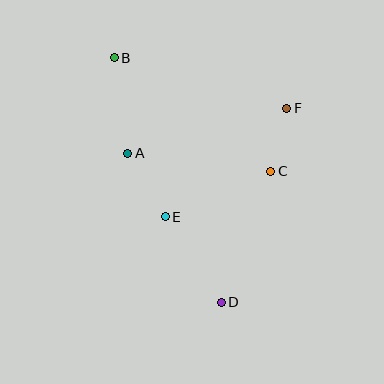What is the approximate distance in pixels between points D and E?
The distance between D and E is approximately 102 pixels.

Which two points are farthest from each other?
Points B and D are farthest from each other.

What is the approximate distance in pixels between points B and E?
The distance between B and E is approximately 167 pixels.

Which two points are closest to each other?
Points C and F are closest to each other.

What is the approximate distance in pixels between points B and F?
The distance between B and F is approximately 180 pixels.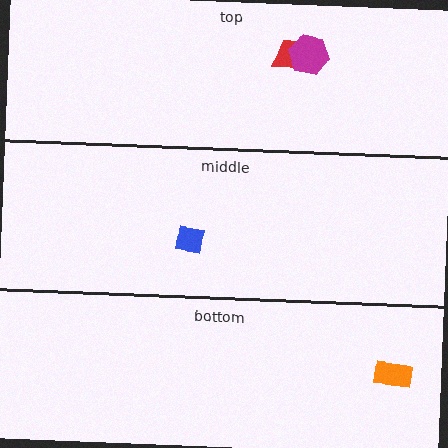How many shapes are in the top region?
2.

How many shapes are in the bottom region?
1.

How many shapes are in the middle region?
1.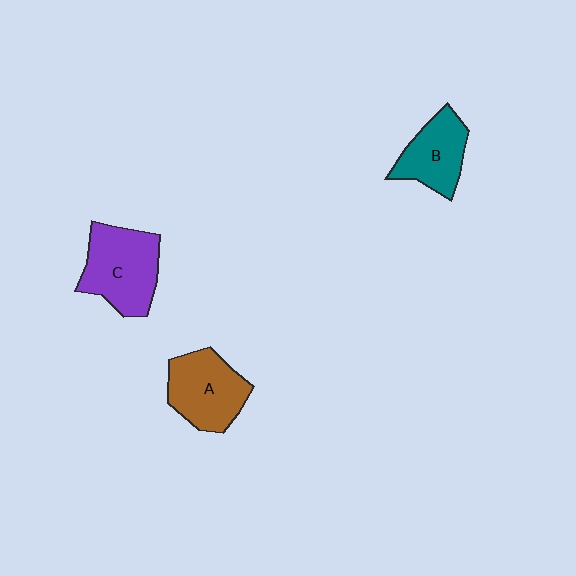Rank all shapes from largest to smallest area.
From largest to smallest: C (purple), A (brown), B (teal).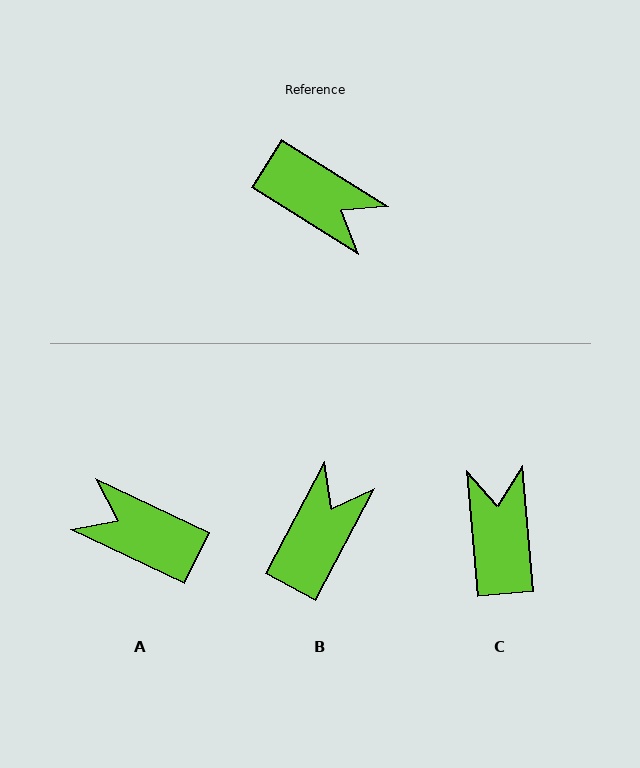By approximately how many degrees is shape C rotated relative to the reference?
Approximately 127 degrees counter-clockwise.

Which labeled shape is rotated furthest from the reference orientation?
A, about 174 degrees away.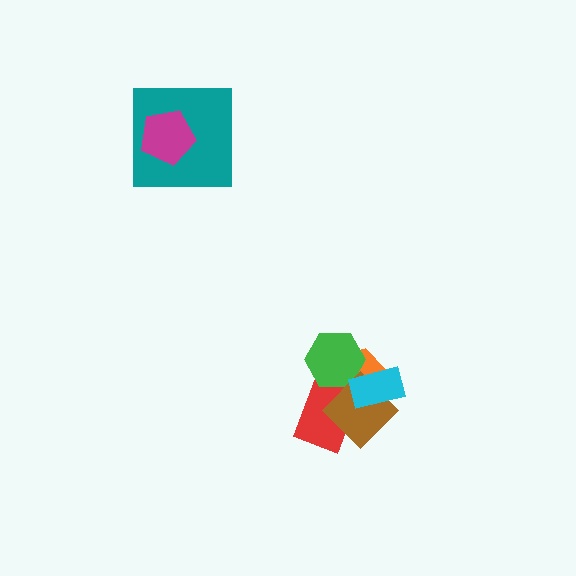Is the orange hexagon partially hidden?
Yes, it is partially covered by another shape.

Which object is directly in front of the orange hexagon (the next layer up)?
The red rectangle is directly in front of the orange hexagon.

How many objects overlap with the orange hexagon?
4 objects overlap with the orange hexagon.